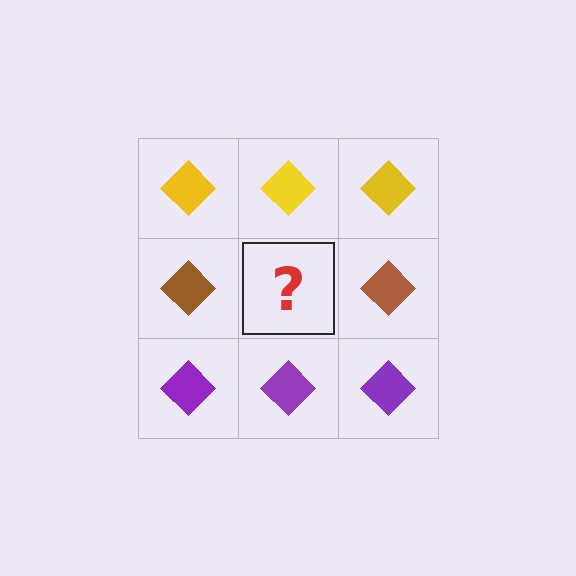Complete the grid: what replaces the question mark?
The question mark should be replaced with a brown diamond.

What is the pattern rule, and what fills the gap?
The rule is that each row has a consistent color. The gap should be filled with a brown diamond.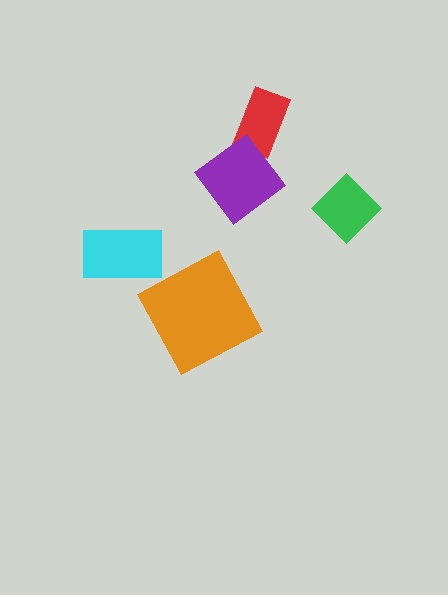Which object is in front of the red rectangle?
The purple diamond is in front of the red rectangle.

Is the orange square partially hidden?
No, no other shape covers it.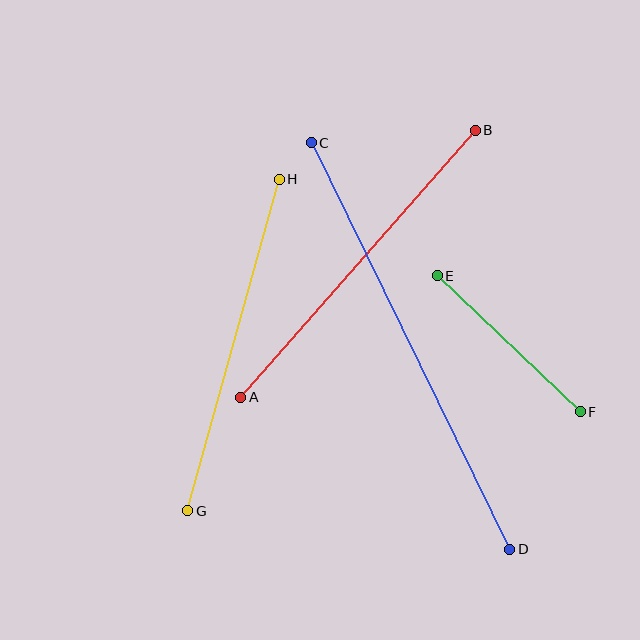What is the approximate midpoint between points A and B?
The midpoint is at approximately (358, 264) pixels.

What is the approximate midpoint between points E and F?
The midpoint is at approximately (509, 344) pixels.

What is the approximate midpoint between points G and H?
The midpoint is at approximately (234, 345) pixels.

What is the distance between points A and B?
The distance is approximately 355 pixels.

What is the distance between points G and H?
The distance is approximately 344 pixels.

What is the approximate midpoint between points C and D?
The midpoint is at approximately (410, 346) pixels.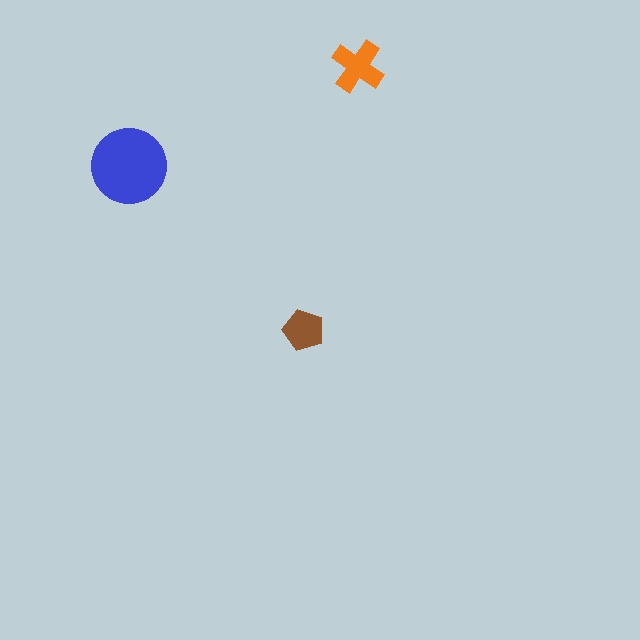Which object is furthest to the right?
The orange cross is rightmost.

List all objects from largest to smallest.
The blue circle, the orange cross, the brown pentagon.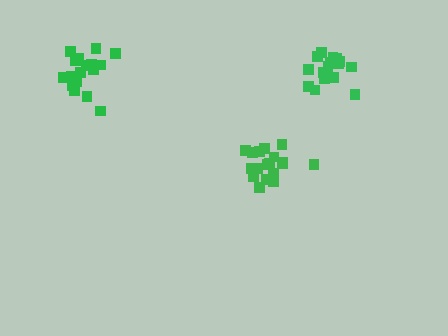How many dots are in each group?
Group 1: 18 dots, Group 2: 17 dots, Group 3: 17 dots (52 total).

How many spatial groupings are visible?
There are 3 spatial groupings.